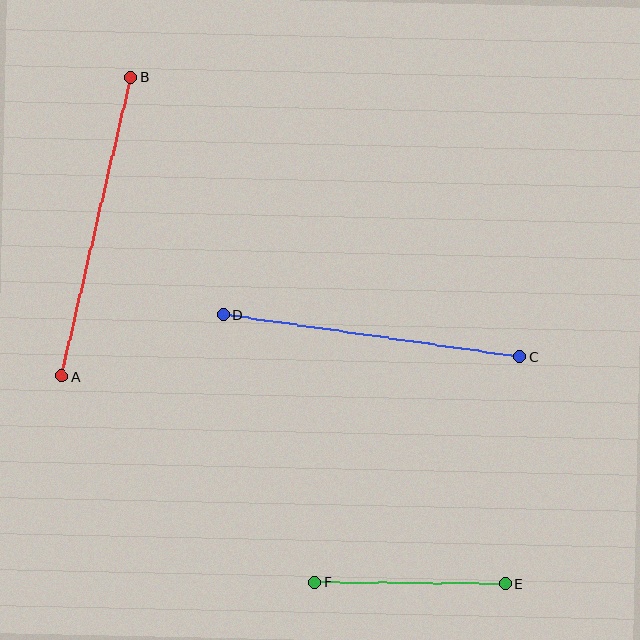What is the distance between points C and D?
The distance is approximately 300 pixels.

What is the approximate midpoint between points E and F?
The midpoint is at approximately (410, 583) pixels.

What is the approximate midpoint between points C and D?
The midpoint is at approximately (372, 336) pixels.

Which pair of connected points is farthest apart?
Points A and B are farthest apart.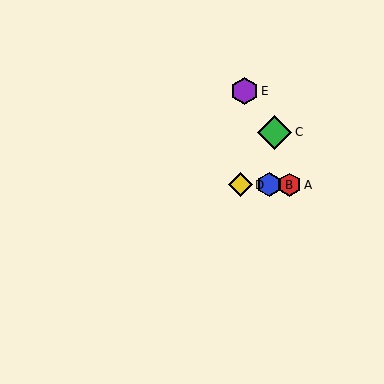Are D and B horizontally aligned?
Yes, both are at y≈185.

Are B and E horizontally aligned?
No, B is at y≈185 and E is at y≈91.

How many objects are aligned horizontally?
3 objects (A, B, D) are aligned horizontally.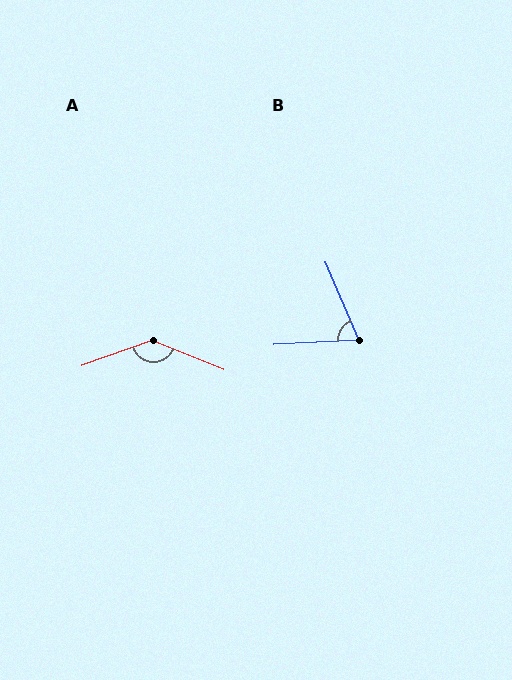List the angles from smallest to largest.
B (70°), A (138°).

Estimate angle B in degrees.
Approximately 70 degrees.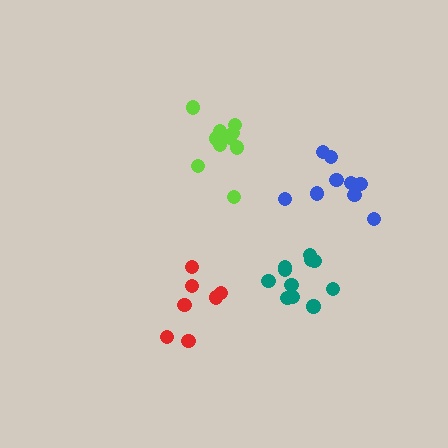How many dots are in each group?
Group 1: 7 dots, Group 2: 9 dots, Group 3: 10 dots, Group 4: 11 dots (37 total).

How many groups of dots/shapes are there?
There are 4 groups.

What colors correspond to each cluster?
The clusters are colored: red, blue, lime, teal.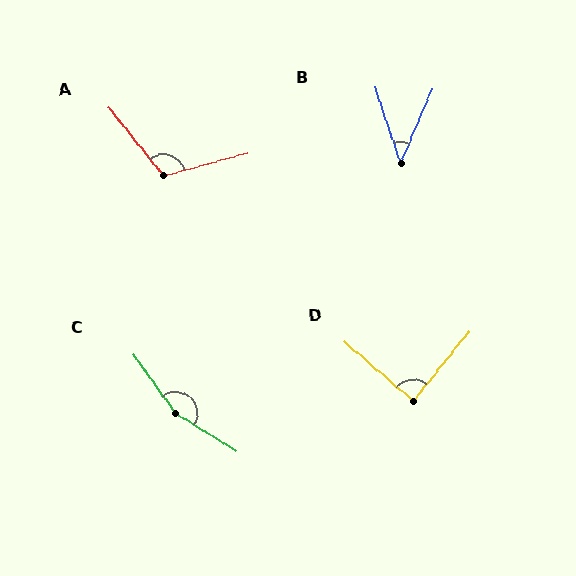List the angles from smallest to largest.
B (41°), D (88°), A (114°), C (157°).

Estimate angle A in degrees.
Approximately 114 degrees.